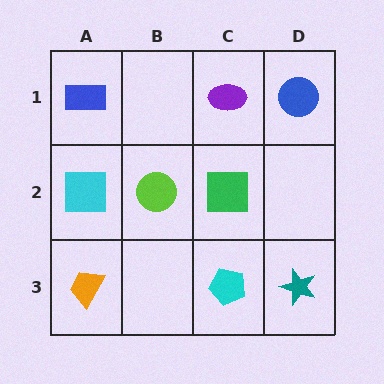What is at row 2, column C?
A green square.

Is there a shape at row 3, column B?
No, that cell is empty.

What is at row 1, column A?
A blue rectangle.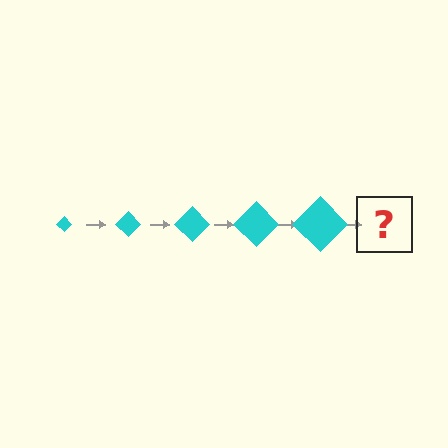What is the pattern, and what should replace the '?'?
The pattern is that the diamond gets progressively larger each step. The '?' should be a cyan diamond, larger than the previous one.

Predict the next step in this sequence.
The next step is a cyan diamond, larger than the previous one.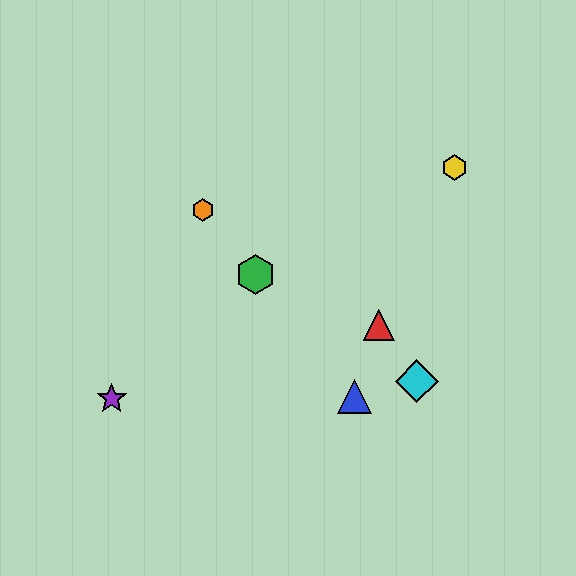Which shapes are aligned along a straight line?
The blue triangle, the green hexagon, the orange hexagon are aligned along a straight line.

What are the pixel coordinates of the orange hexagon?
The orange hexagon is at (203, 210).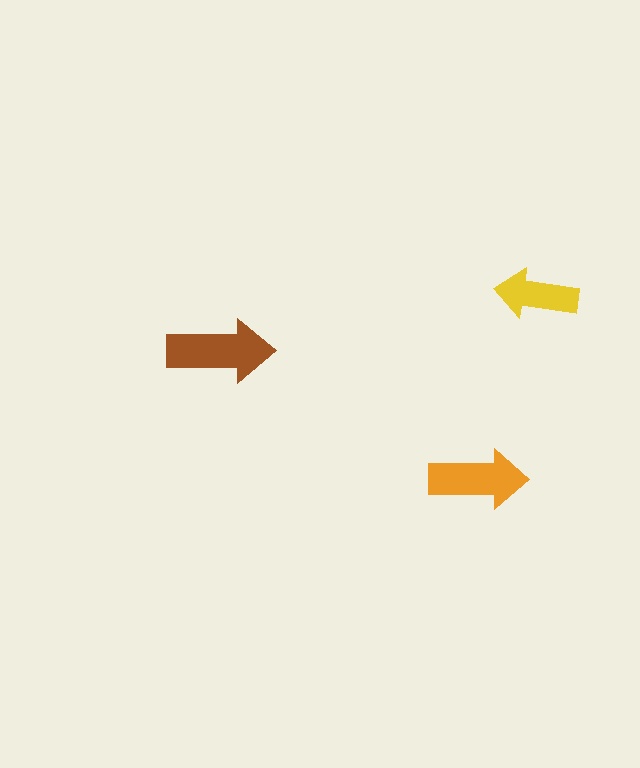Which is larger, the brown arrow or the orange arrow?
The brown one.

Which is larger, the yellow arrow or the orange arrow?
The orange one.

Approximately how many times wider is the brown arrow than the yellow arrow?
About 1.5 times wider.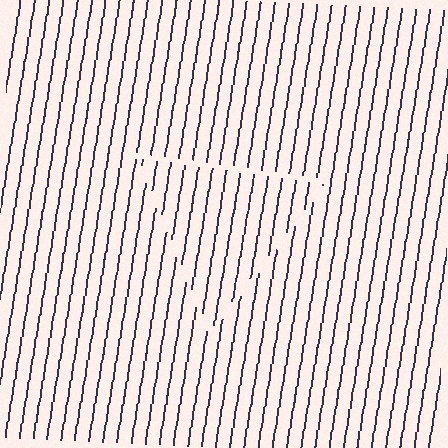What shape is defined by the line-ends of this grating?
An illusory triangle. The interior of the shape contains the same grating, shifted by half a period — the contour is defined by the phase discontinuity where line-ends from the inner and outer gratings abut.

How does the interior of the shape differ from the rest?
The interior of the shape contains the same grating, shifted by half a period — the contour is defined by the phase discontinuity where line-ends from the inner and outer gratings abut.